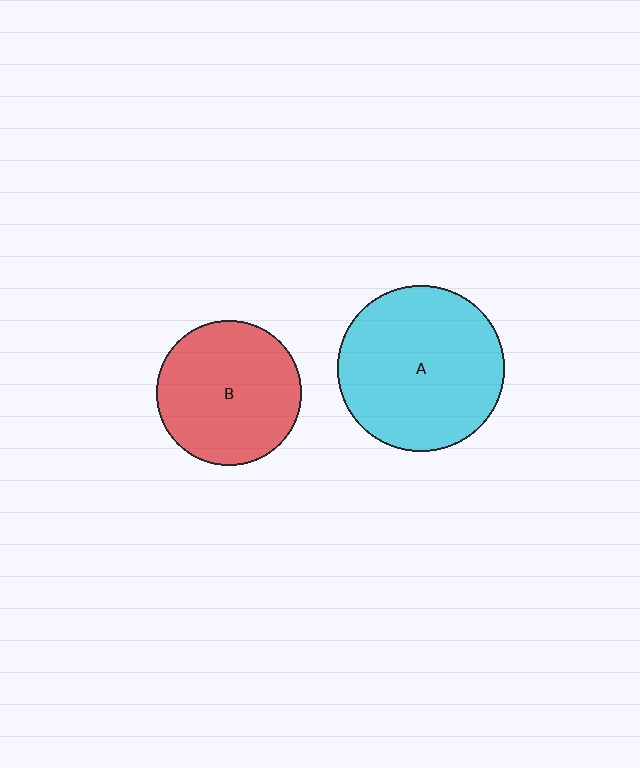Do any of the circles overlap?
No, none of the circles overlap.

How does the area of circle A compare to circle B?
Approximately 1.3 times.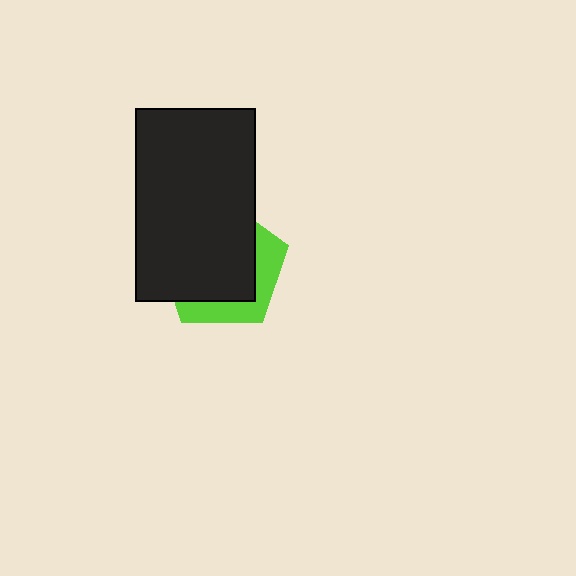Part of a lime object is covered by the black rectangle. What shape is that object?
It is a pentagon.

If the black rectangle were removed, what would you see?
You would see the complete lime pentagon.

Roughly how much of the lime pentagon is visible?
A small part of it is visible (roughly 32%).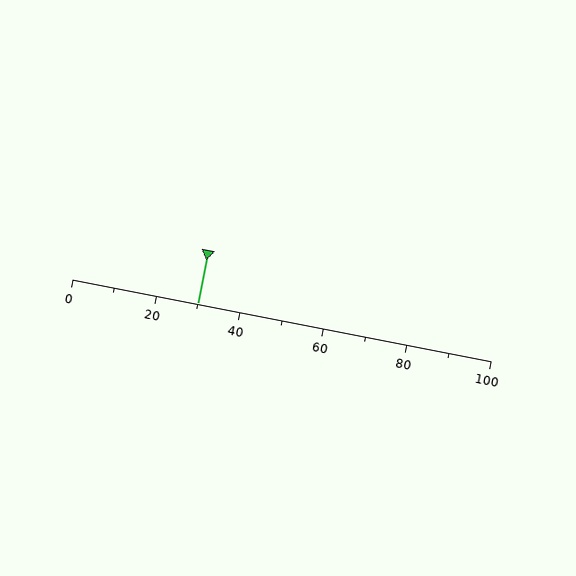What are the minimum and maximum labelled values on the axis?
The axis runs from 0 to 100.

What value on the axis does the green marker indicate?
The marker indicates approximately 30.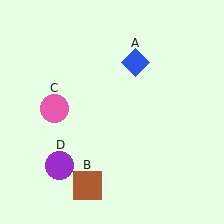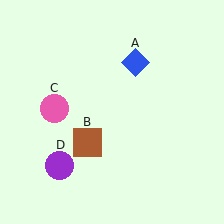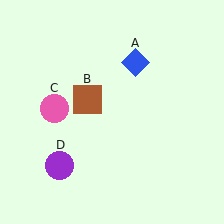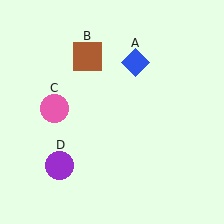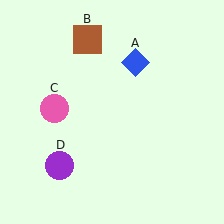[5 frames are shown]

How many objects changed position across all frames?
1 object changed position: brown square (object B).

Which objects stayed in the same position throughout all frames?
Blue diamond (object A) and pink circle (object C) and purple circle (object D) remained stationary.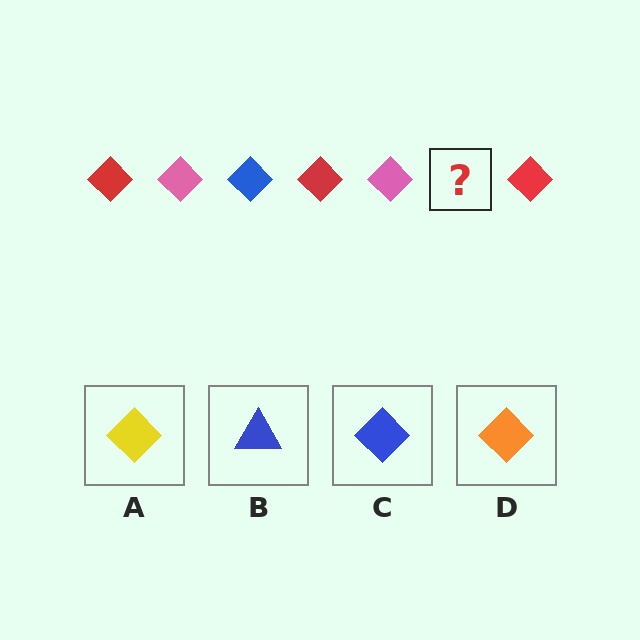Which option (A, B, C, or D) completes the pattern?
C.